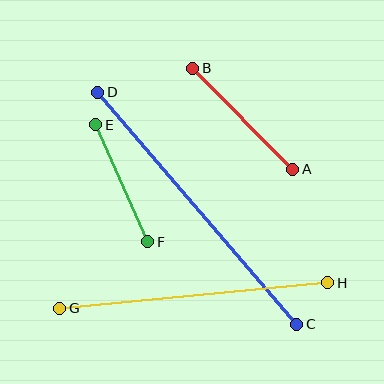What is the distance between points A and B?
The distance is approximately 142 pixels.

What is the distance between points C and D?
The distance is approximately 306 pixels.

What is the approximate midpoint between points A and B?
The midpoint is at approximately (243, 119) pixels.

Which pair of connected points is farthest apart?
Points C and D are farthest apart.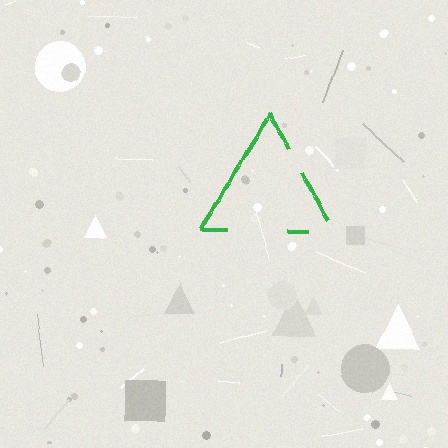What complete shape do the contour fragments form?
The contour fragments form a triangle.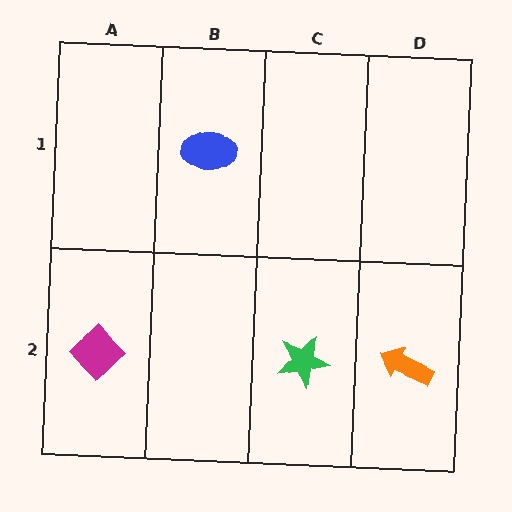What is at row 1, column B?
A blue ellipse.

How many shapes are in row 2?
3 shapes.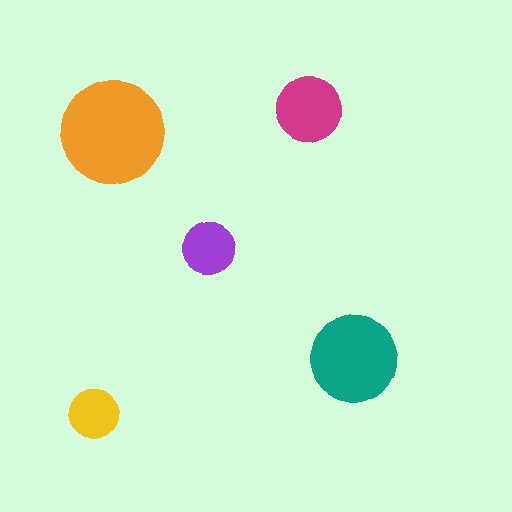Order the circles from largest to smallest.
the orange one, the teal one, the magenta one, the purple one, the yellow one.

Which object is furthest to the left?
The yellow circle is leftmost.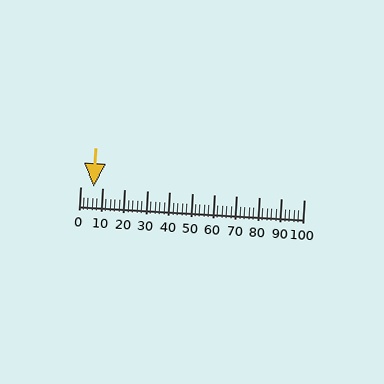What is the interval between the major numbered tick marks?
The major tick marks are spaced 10 units apart.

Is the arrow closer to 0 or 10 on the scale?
The arrow is closer to 10.